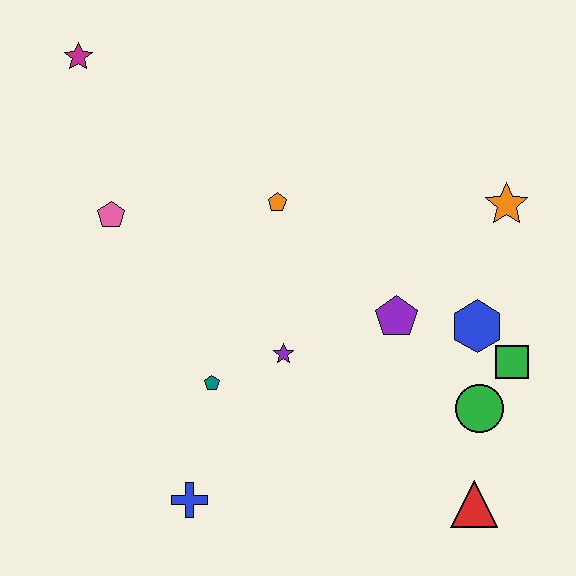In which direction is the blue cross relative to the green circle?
The blue cross is to the left of the green circle.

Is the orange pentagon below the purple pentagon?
No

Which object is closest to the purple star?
The teal pentagon is closest to the purple star.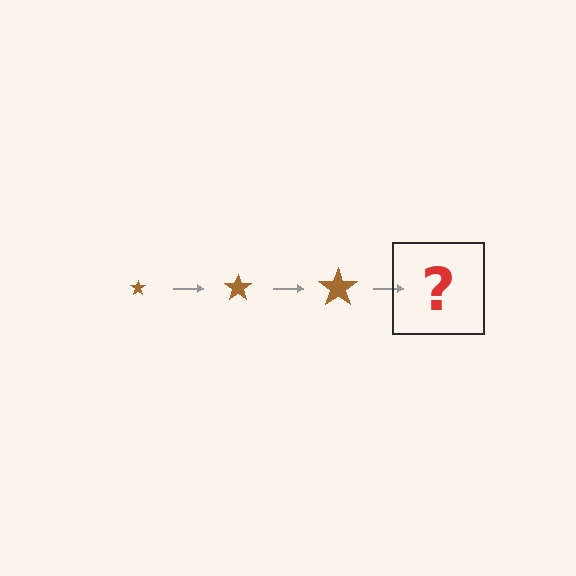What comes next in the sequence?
The next element should be a brown star, larger than the previous one.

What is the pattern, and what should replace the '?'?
The pattern is that the star gets progressively larger each step. The '?' should be a brown star, larger than the previous one.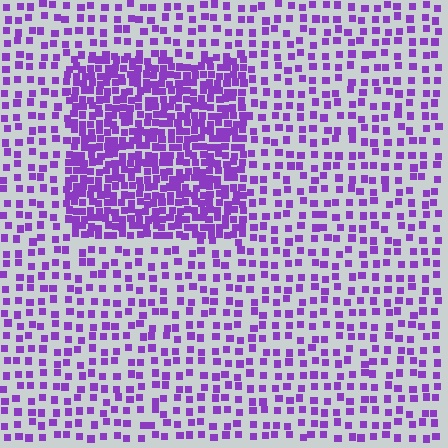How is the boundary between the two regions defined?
The boundary is defined by a change in element density (approximately 2.4x ratio). All elements are the same color, size, and shape.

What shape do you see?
I see a rectangle.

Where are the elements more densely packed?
The elements are more densely packed inside the rectangle boundary.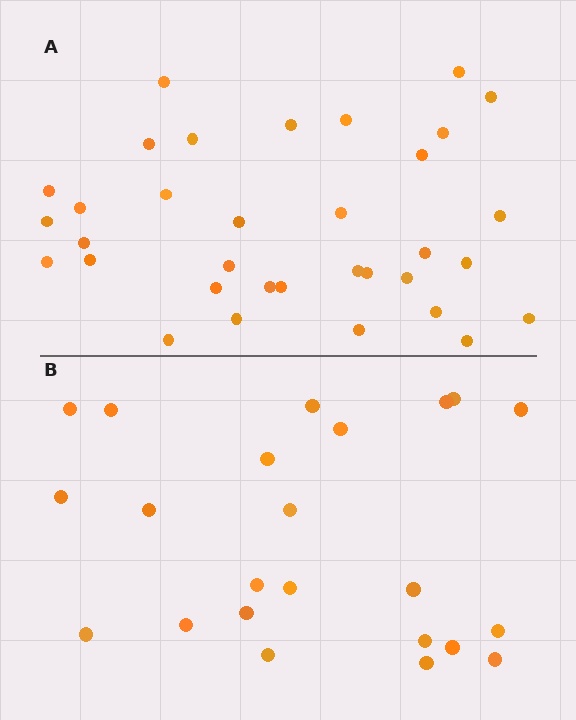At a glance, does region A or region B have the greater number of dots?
Region A (the top region) has more dots.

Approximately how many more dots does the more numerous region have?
Region A has roughly 12 or so more dots than region B.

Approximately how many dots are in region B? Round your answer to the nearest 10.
About 20 dots. (The exact count is 23, which rounds to 20.)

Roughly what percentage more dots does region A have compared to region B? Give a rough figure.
About 50% more.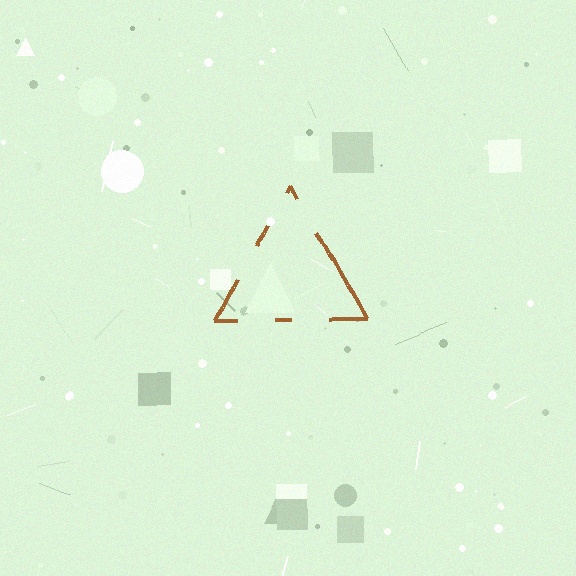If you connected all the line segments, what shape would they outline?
They would outline a triangle.